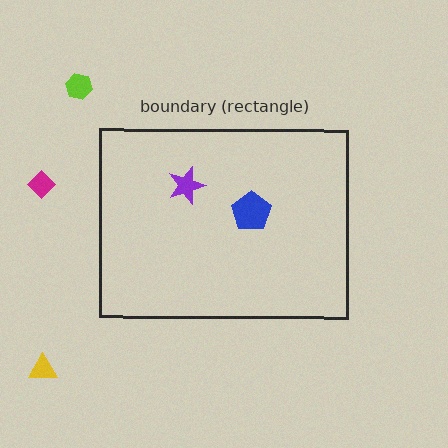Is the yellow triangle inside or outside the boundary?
Outside.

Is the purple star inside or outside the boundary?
Inside.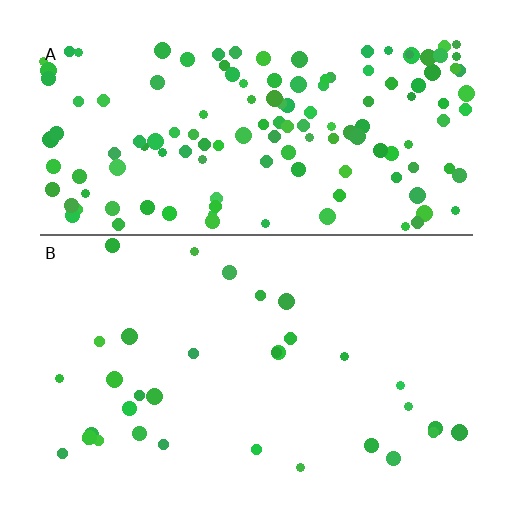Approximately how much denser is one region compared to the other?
Approximately 4.1× — region A over region B.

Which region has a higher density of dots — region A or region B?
A (the top).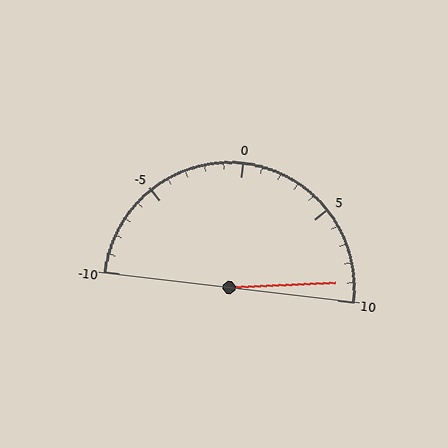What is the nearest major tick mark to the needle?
The nearest major tick mark is 10.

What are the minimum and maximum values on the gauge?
The gauge ranges from -10 to 10.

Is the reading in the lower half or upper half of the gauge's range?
The reading is in the upper half of the range (-10 to 10).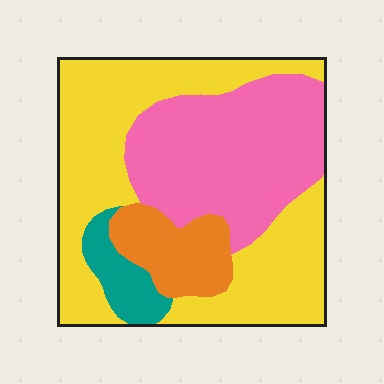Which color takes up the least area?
Teal, at roughly 5%.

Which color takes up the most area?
Yellow, at roughly 50%.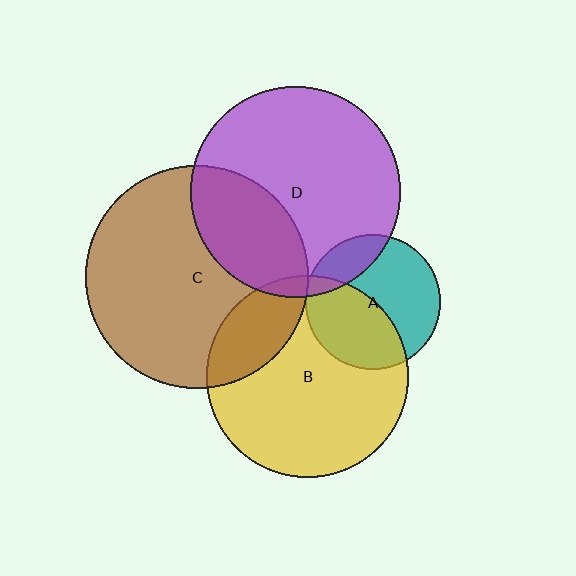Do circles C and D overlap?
Yes.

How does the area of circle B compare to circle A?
Approximately 2.2 times.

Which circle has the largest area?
Circle C (brown).